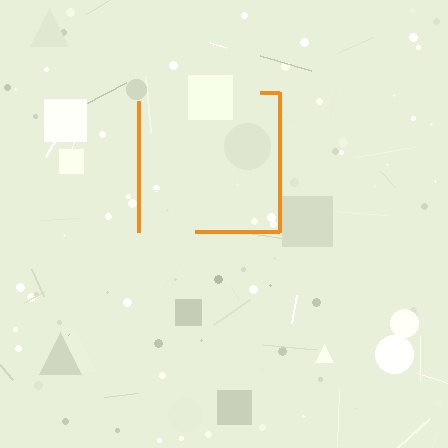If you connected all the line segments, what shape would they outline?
They would outline a square.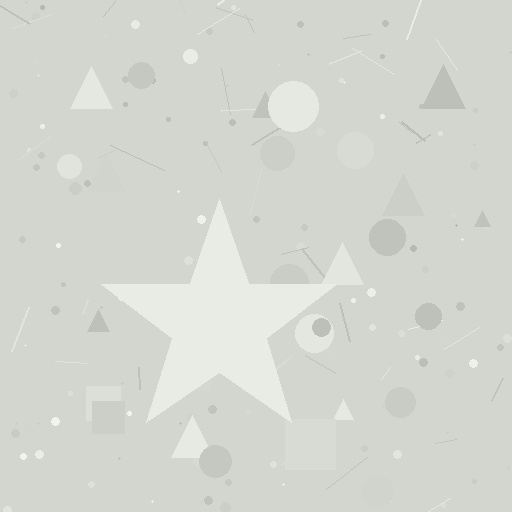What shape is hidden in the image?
A star is hidden in the image.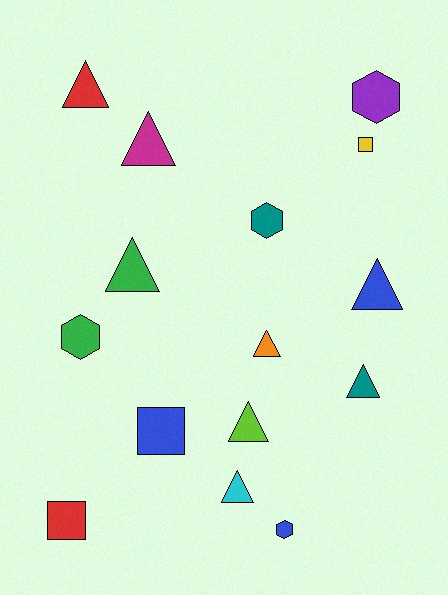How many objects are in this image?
There are 15 objects.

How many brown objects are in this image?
There are no brown objects.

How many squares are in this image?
There are 3 squares.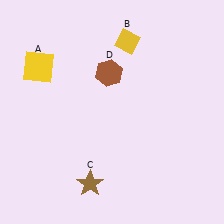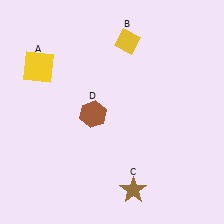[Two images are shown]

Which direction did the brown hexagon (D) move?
The brown hexagon (D) moved down.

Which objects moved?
The objects that moved are: the brown star (C), the brown hexagon (D).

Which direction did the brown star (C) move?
The brown star (C) moved right.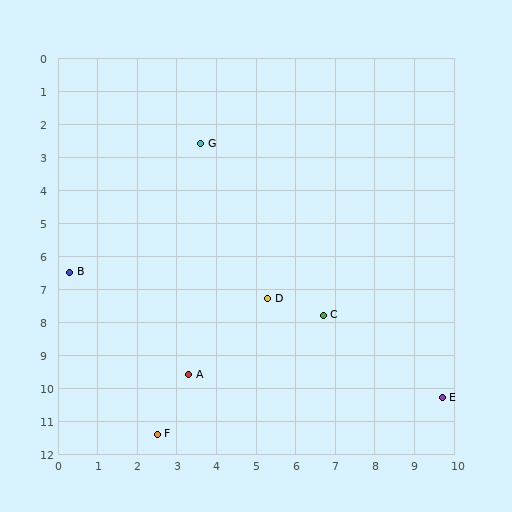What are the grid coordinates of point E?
Point E is at approximately (9.7, 10.3).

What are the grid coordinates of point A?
Point A is at approximately (3.3, 9.6).